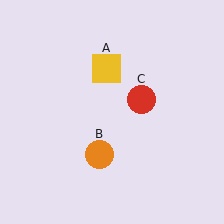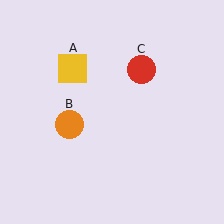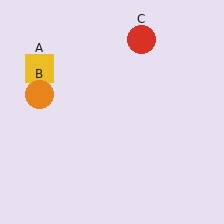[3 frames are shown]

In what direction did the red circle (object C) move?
The red circle (object C) moved up.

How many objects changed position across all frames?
3 objects changed position: yellow square (object A), orange circle (object B), red circle (object C).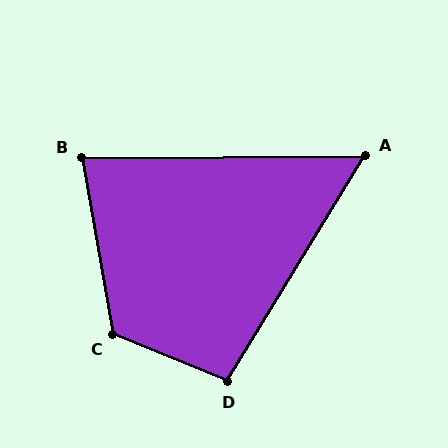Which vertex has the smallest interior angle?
A, at approximately 58 degrees.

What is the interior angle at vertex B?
Approximately 81 degrees (acute).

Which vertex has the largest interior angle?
C, at approximately 122 degrees.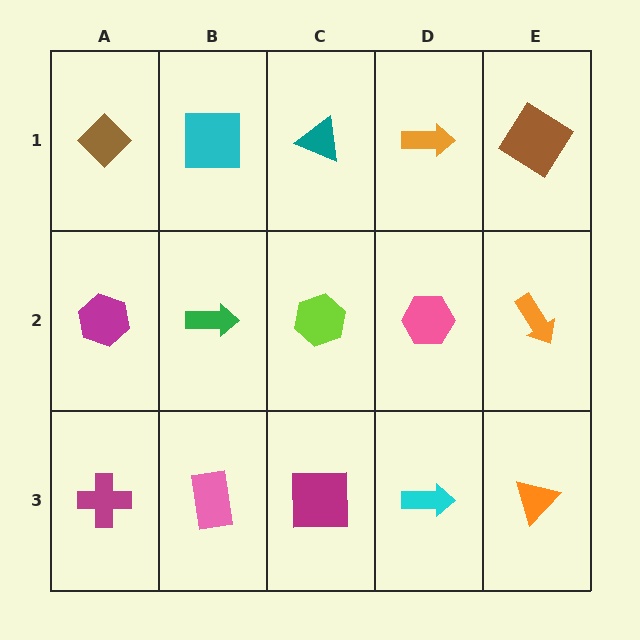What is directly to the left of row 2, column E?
A pink hexagon.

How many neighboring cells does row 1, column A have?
2.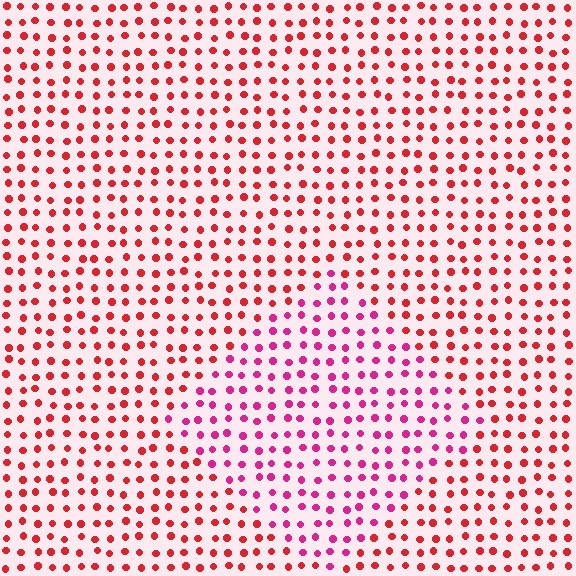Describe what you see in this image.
The image is filled with small red elements in a uniform arrangement. A diamond-shaped region is visible where the elements are tinted to a slightly different hue, forming a subtle color boundary.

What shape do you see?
I see a diamond.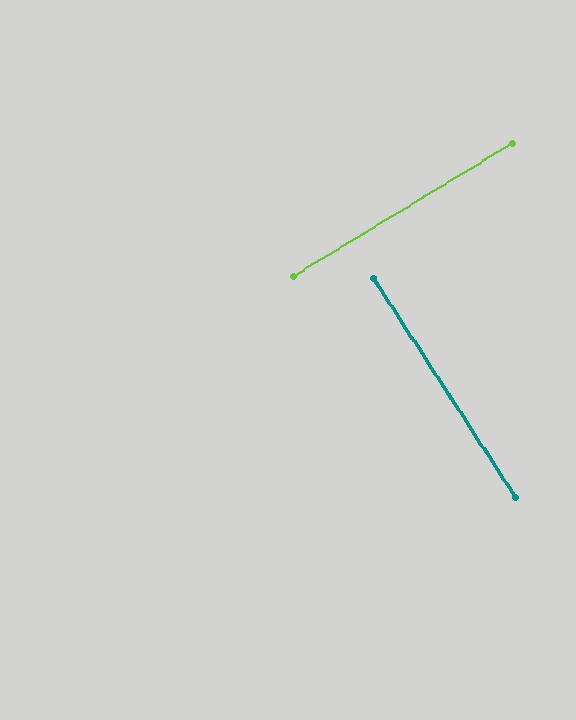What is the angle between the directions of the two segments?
Approximately 88 degrees.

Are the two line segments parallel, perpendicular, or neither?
Perpendicular — they meet at approximately 88°.